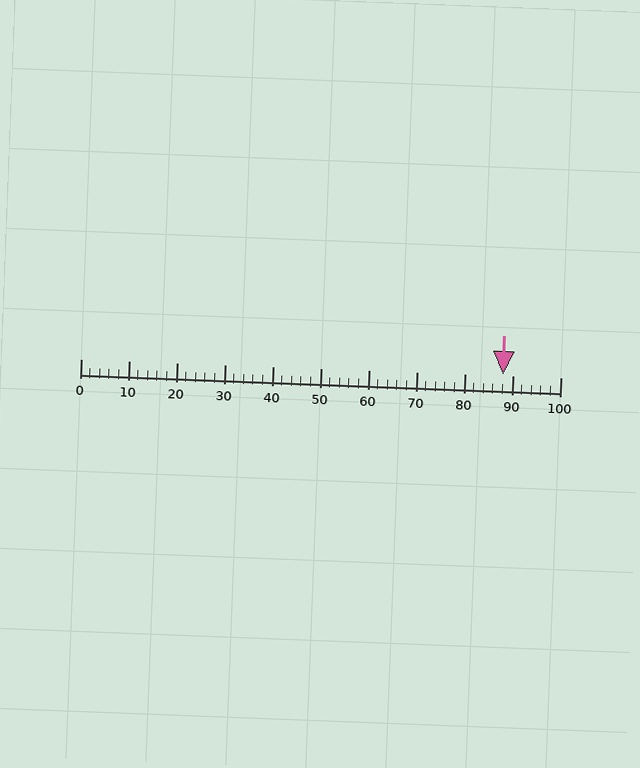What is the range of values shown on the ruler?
The ruler shows values from 0 to 100.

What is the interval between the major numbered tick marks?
The major tick marks are spaced 10 units apart.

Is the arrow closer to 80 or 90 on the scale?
The arrow is closer to 90.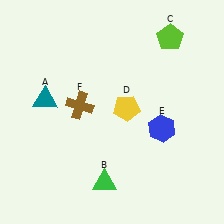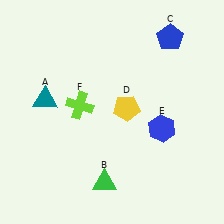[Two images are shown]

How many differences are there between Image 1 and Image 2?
There are 2 differences between the two images.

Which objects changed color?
C changed from lime to blue. F changed from brown to lime.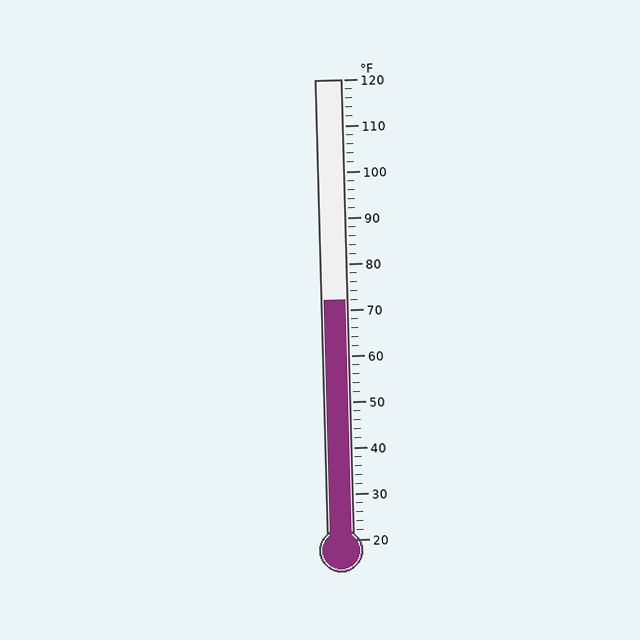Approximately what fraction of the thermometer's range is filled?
The thermometer is filled to approximately 50% of its range.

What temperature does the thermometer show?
The thermometer shows approximately 72°F.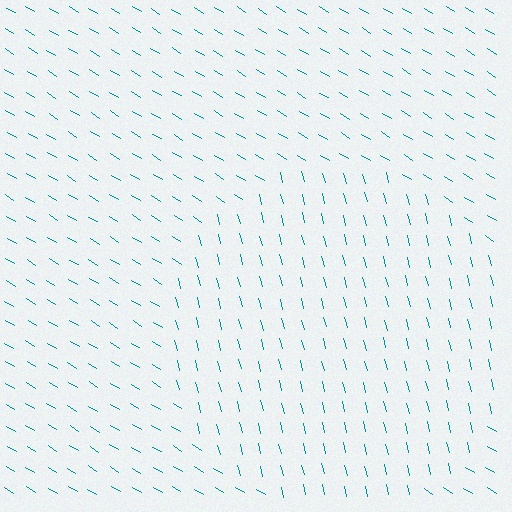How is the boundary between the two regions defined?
The boundary is defined purely by a change in line orientation (approximately 45 degrees difference). All lines are the same color and thickness.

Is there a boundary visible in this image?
Yes, there is a texture boundary formed by a change in line orientation.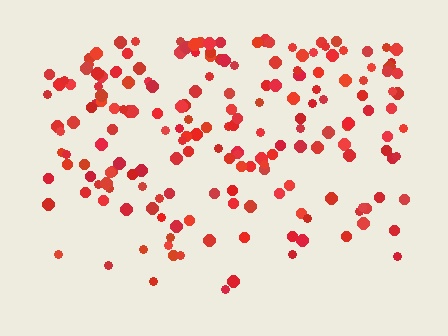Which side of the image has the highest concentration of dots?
The top.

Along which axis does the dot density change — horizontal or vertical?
Vertical.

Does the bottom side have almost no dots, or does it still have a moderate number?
Still a moderate number, just noticeably fewer than the top.